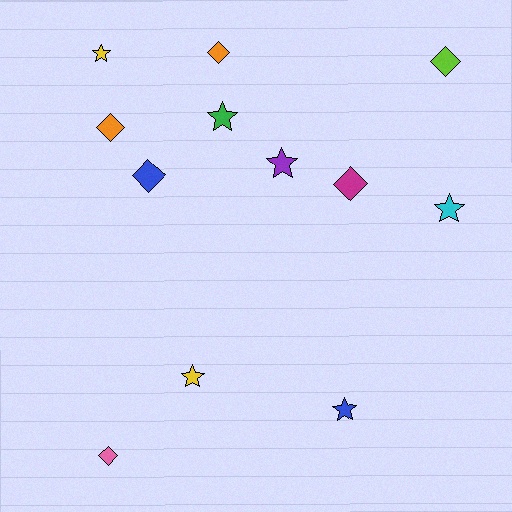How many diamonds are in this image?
There are 6 diamonds.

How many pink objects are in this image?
There is 1 pink object.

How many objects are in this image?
There are 12 objects.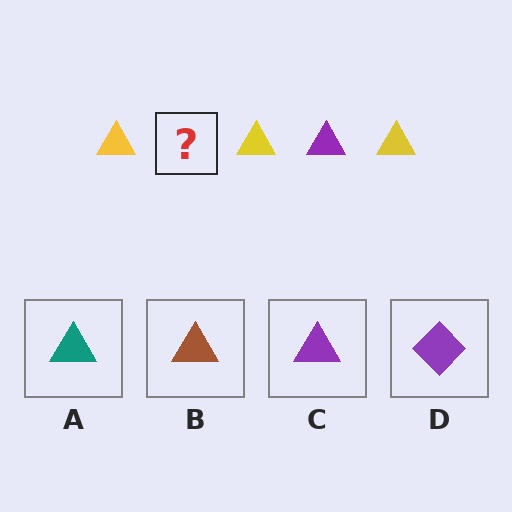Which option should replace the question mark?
Option C.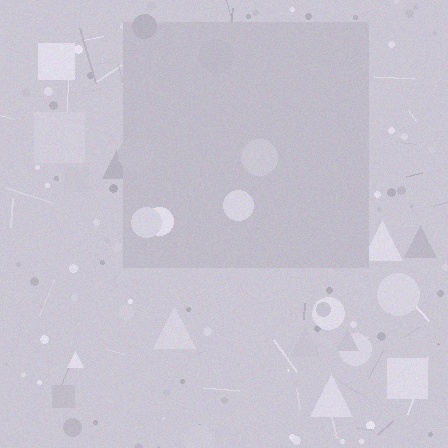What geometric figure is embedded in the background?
A square is embedded in the background.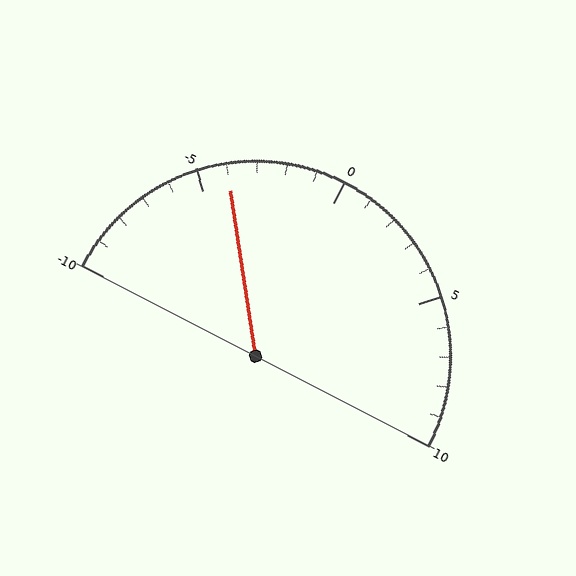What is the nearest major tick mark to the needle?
The nearest major tick mark is -5.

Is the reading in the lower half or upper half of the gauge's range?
The reading is in the lower half of the range (-10 to 10).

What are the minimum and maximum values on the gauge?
The gauge ranges from -10 to 10.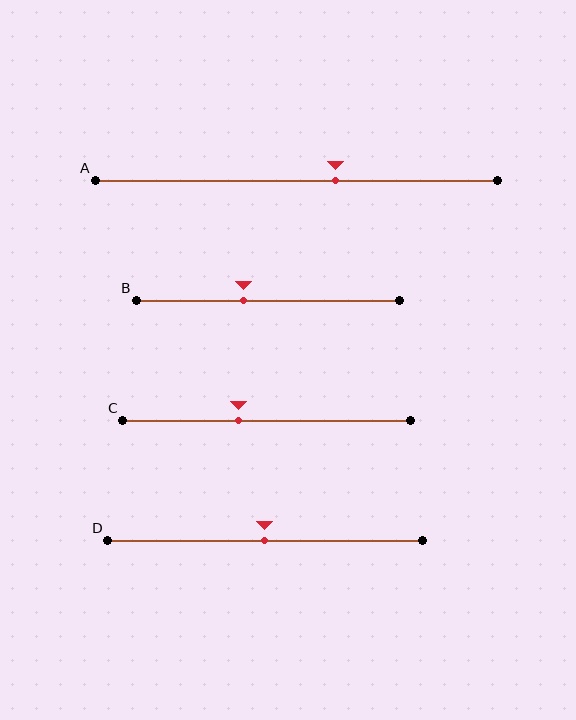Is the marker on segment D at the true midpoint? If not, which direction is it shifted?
Yes, the marker on segment D is at the true midpoint.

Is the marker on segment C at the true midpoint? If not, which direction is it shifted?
No, the marker on segment C is shifted to the left by about 10% of the segment length.